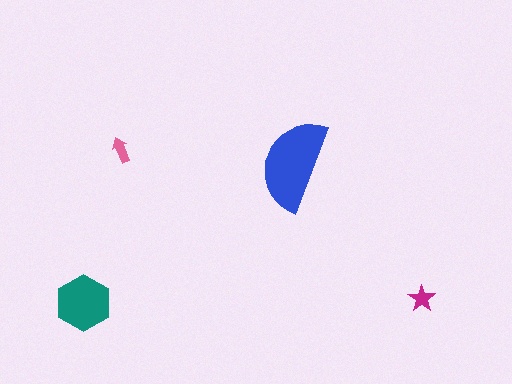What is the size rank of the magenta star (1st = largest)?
3rd.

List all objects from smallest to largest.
The pink arrow, the magenta star, the teal hexagon, the blue semicircle.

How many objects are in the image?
There are 4 objects in the image.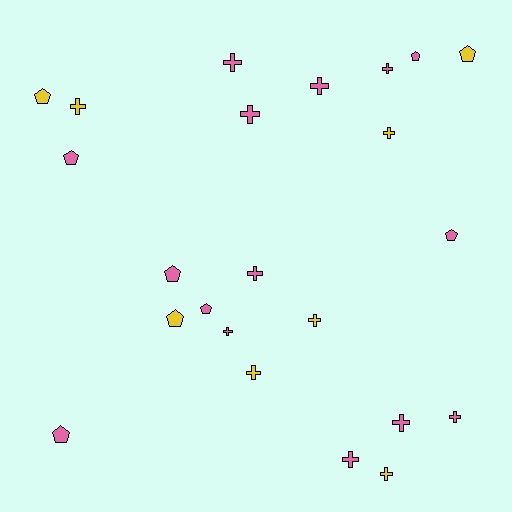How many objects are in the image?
There are 23 objects.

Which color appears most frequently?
Pink, with 15 objects.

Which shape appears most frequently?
Cross, with 14 objects.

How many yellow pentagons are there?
There are 3 yellow pentagons.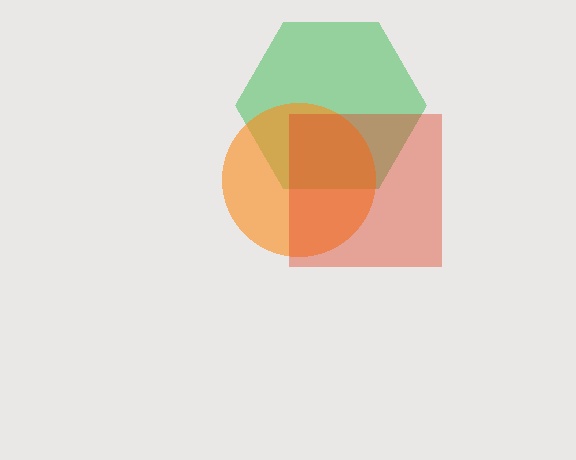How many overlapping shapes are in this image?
There are 3 overlapping shapes in the image.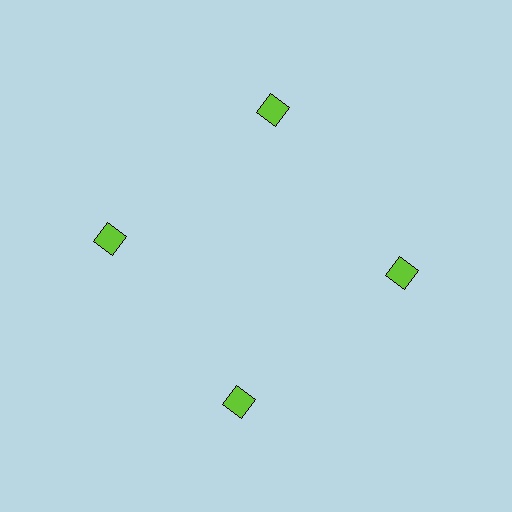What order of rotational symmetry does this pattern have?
This pattern has 4-fold rotational symmetry.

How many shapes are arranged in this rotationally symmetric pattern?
There are 4 shapes, arranged in 4 groups of 1.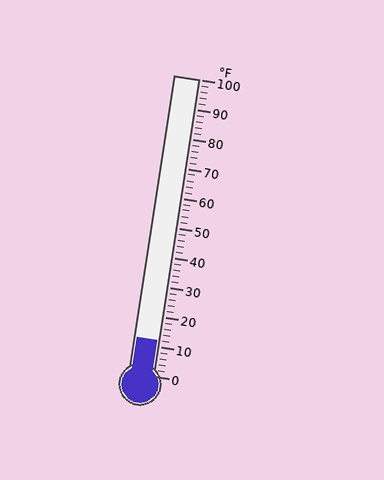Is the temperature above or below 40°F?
The temperature is below 40°F.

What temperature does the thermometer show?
The thermometer shows approximately 12°F.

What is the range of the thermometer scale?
The thermometer scale ranges from 0°F to 100°F.